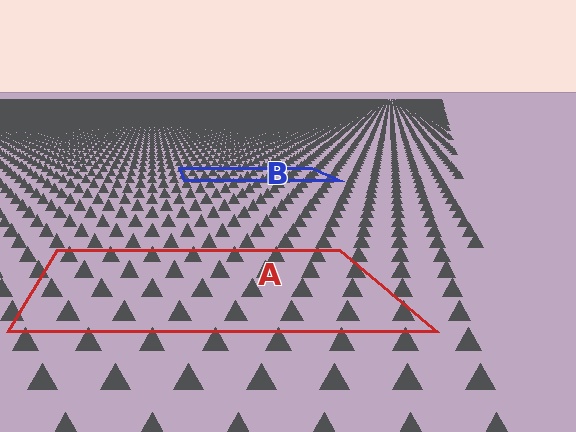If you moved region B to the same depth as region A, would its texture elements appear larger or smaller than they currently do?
They would appear larger. At a closer depth, the same texture elements are projected at a bigger on-screen size.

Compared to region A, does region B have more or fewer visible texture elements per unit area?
Region B has more texture elements per unit area — they are packed more densely because it is farther away.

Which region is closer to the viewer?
Region A is closer. The texture elements there are larger and more spread out.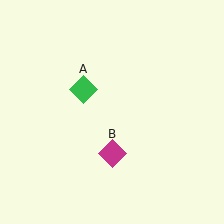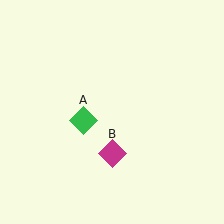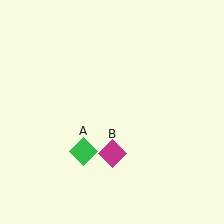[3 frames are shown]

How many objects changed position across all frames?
1 object changed position: green diamond (object A).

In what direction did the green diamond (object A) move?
The green diamond (object A) moved down.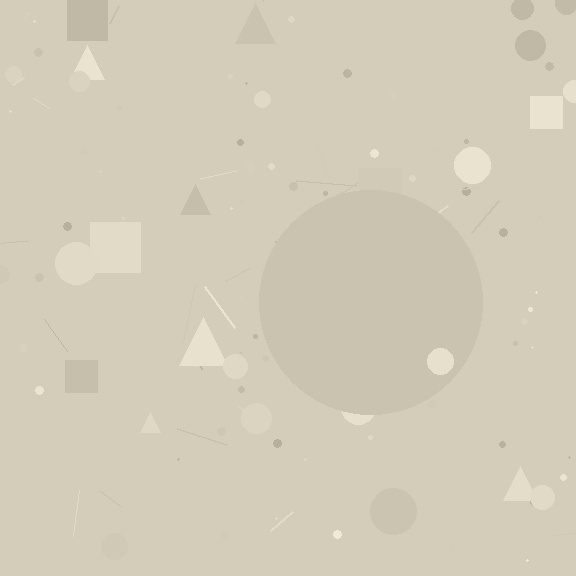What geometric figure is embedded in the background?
A circle is embedded in the background.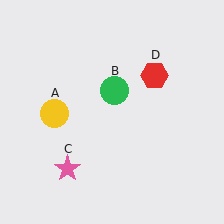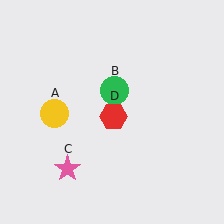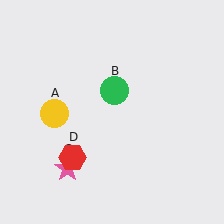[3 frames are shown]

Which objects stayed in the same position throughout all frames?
Yellow circle (object A) and green circle (object B) and pink star (object C) remained stationary.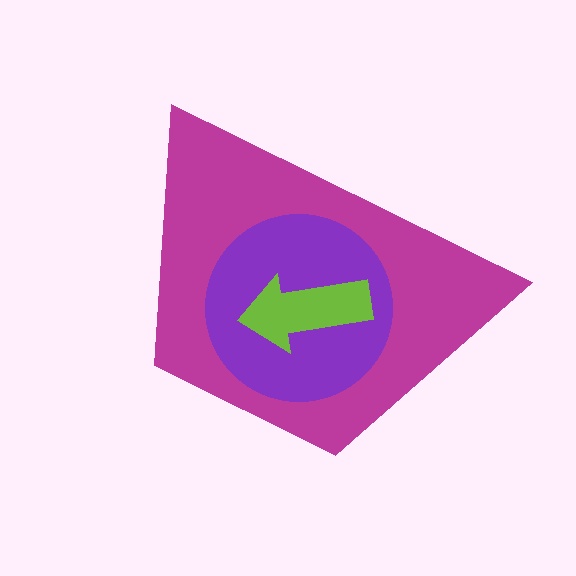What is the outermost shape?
The magenta trapezoid.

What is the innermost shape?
The lime arrow.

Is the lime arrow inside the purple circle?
Yes.